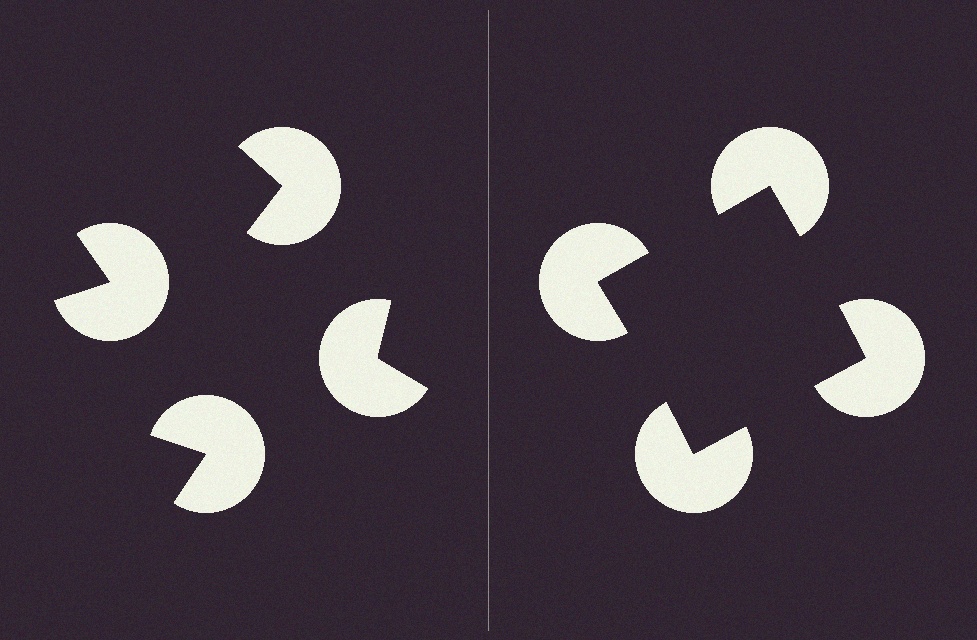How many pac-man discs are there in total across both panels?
8 — 4 on each side.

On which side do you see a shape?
An illusory square appears on the right side. On the left side the wedge cuts are rotated, so no coherent shape forms.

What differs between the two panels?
The pac-man discs are positioned identically on both sides; only the wedge orientations differ. On the right they align to a square; on the left they are misaligned.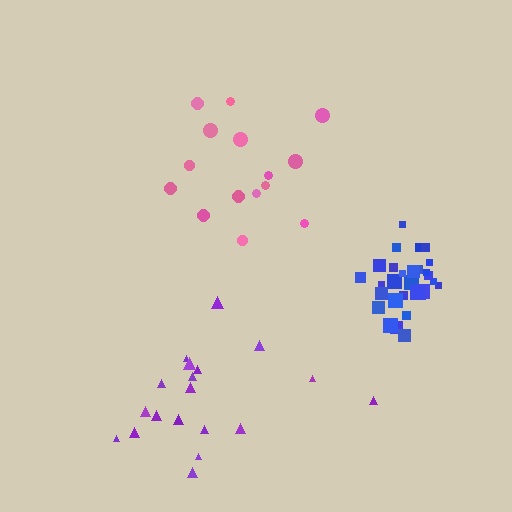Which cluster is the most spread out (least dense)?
Purple.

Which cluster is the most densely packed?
Blue.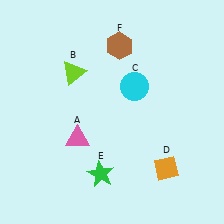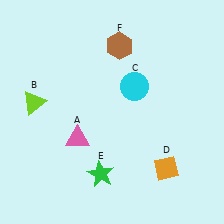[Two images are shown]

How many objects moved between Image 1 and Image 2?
1 object moved between the two images.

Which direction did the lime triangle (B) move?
The lime triangle (B) moved left.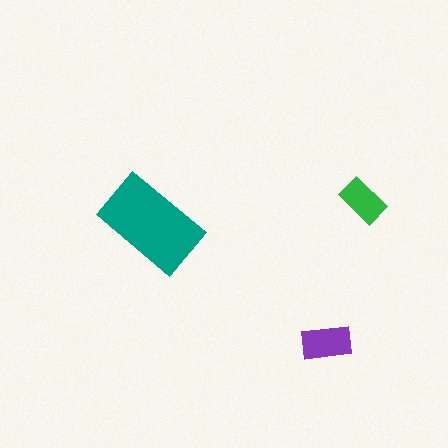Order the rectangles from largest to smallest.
the teal one, the purple one, the green one.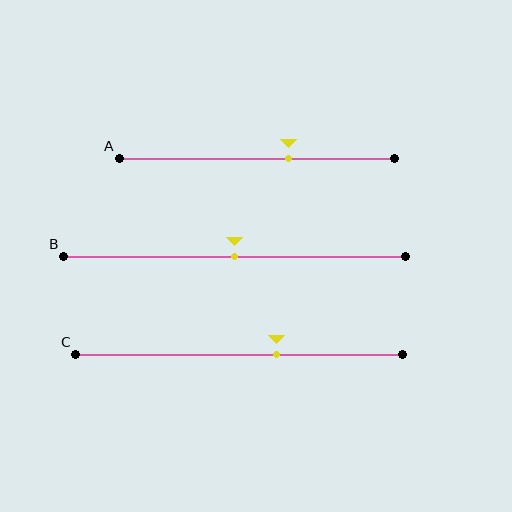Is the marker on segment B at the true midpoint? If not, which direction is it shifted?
Yes, the marker on segment B is at the true midpoint.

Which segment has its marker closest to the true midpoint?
Segment B has its marker closest to the true midpoint.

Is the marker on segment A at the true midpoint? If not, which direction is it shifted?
No, the marker on segment A is shifted to the right by about 12% of the segment length.